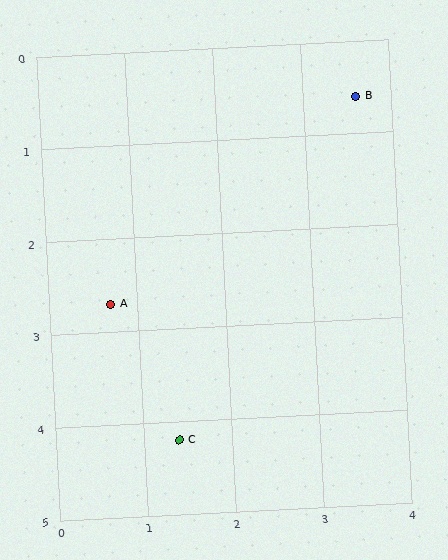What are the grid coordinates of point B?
Point B is at approximately (3.6, 0.6).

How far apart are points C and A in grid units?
Points C and A are about 1.7 grid units apart.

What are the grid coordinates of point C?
Point C is at approximately (1.4, 4.2).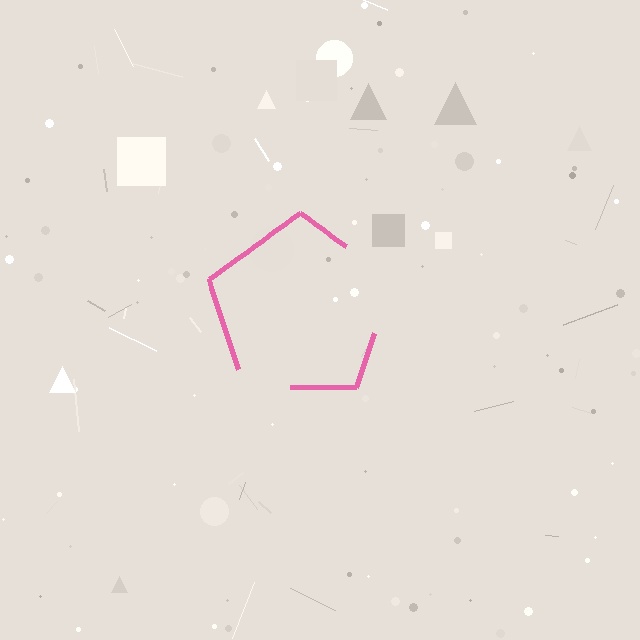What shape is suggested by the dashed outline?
The dashed outline suggests a pentagon.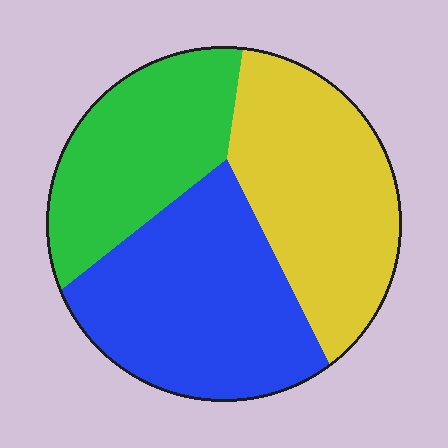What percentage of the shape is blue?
Blue covers roughly 40% of the shape.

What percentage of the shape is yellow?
Yellow covers about 35% of the shape.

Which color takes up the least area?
Green, at roughly 25%.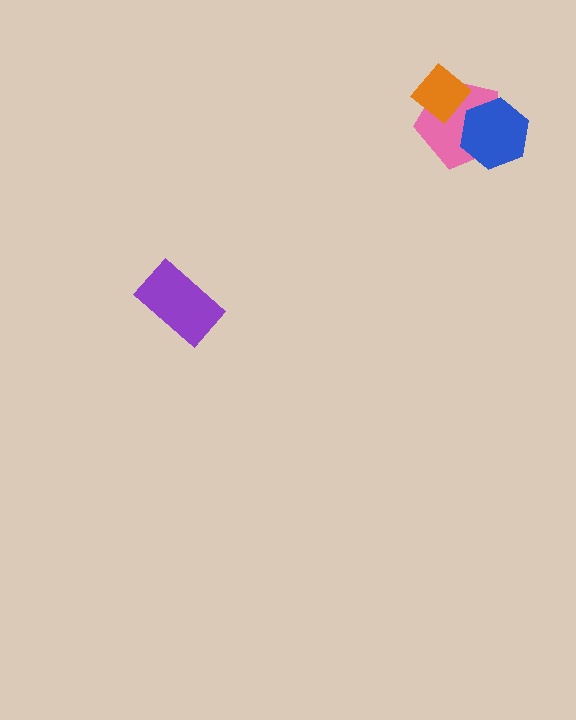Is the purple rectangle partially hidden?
No, no other shape covers it.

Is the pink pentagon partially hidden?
Yes, it is partially covered by another shape.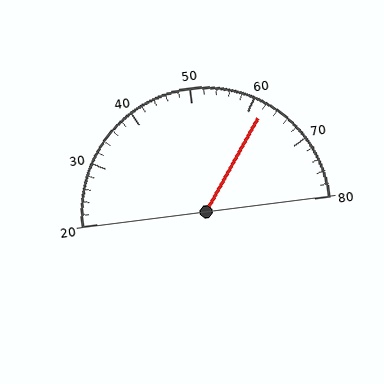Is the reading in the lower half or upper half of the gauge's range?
The reading is in the upper half of the range (20 to 80).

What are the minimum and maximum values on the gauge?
The gauge ranges from 20 to 80.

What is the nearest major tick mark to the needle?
The nearest major tick mark is 60.